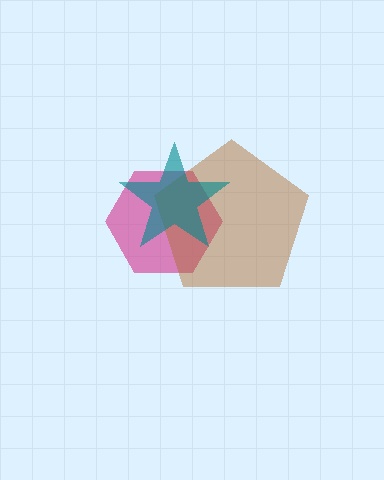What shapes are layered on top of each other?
The layered shapes are: a magenta hexagon, a brown pentagon, a teal star.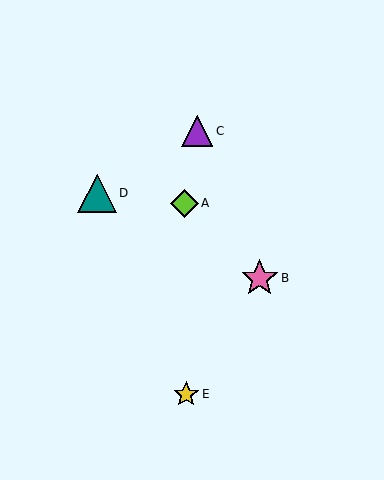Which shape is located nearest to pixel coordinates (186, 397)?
The yellow star (labeled E) at (186, 394) is nearest to that location.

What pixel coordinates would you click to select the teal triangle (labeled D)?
Click at (97, 193) to select the teal triangle D.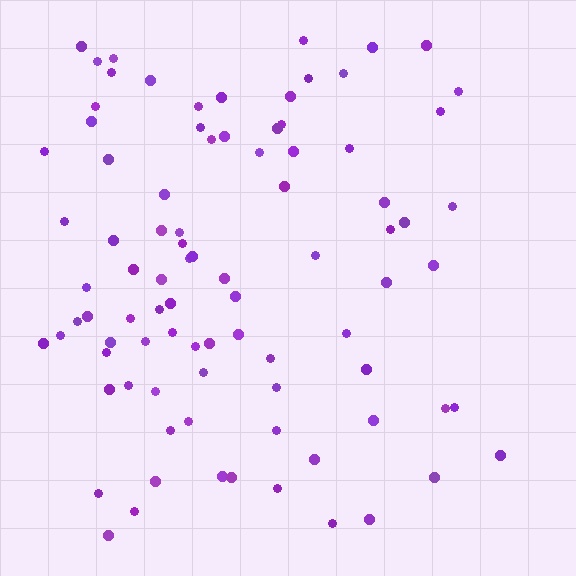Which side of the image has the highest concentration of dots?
The left.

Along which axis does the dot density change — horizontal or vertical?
Horizontal.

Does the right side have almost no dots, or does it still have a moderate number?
Still a moderate number, just noticeably fewer than the left.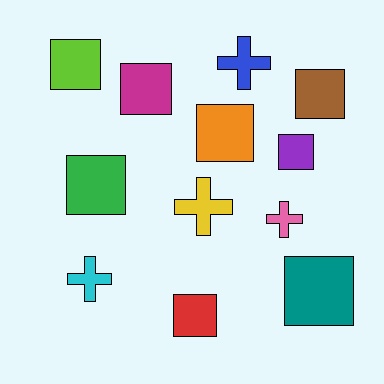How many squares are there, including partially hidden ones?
There are 8 squares.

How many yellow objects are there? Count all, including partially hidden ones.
There is 1 yellow object.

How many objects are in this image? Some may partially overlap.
There are 12 objects.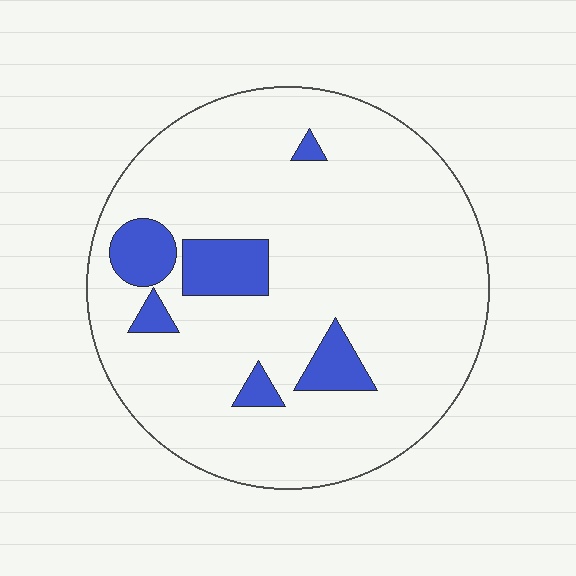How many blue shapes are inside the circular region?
6.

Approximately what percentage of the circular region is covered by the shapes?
Approximately 10%.